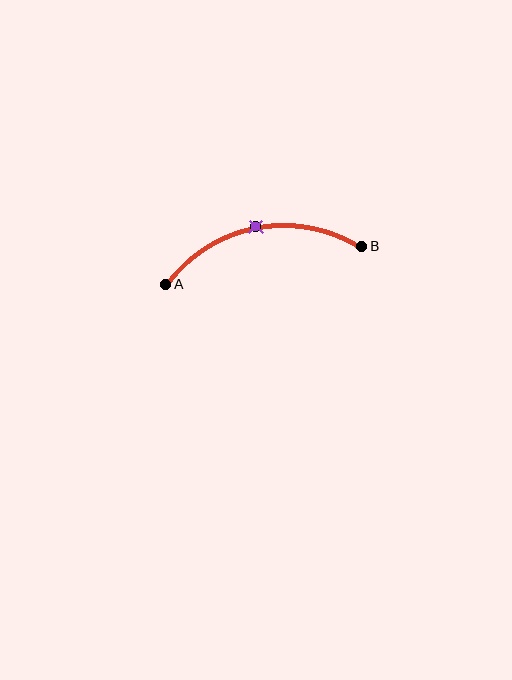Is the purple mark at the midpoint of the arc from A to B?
Yes. The purple mark lies on the arc at equal arc-length from both A and B — it is the arc midpoint.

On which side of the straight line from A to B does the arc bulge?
The arc bulges above the straight line connecting A and B.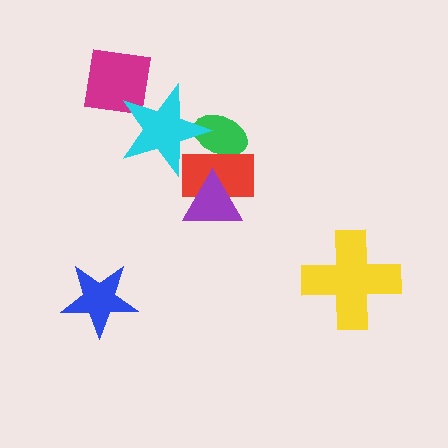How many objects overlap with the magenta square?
1 object overlaps with the magenta square.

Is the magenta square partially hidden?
Yes, it is partially covered by another shape.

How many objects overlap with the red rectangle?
3 objects overlap with the red rectangle.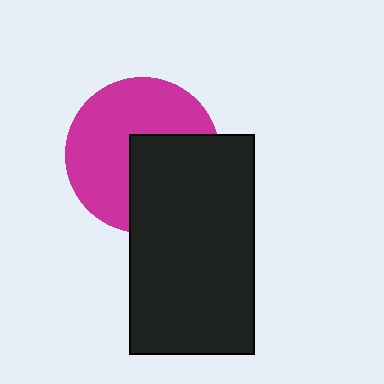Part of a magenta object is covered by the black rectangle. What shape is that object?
It is a circle.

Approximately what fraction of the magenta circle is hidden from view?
Roughly 40% of the magenta circle is hidden behind the black rectangle.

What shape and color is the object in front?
The object in front is a black rectangle.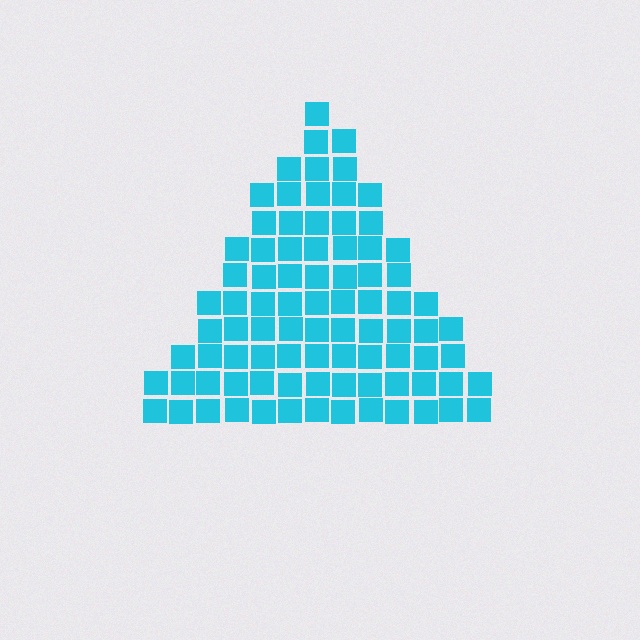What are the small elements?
The small elements are squares.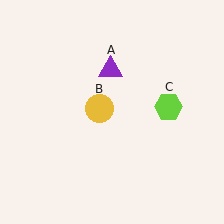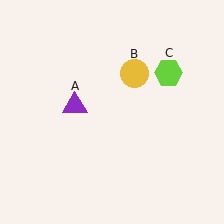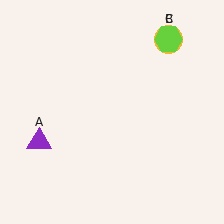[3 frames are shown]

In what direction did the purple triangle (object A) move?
The purple triangle (object A) moved down and to the left.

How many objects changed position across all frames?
3 objects changed position: purple triangle (object A), yellow circle (object B), lime hexagon (object C).